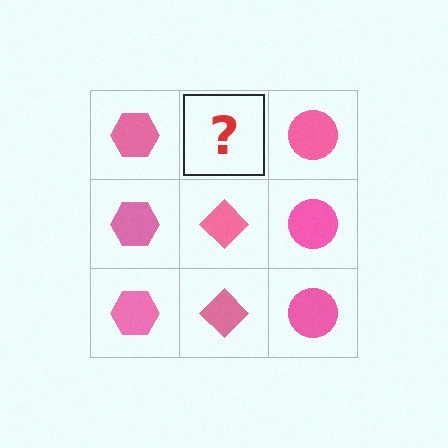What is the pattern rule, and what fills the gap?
The rule is that each column has a consistent shape. The gap should be filled with a pink diamond.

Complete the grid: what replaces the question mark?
The question mark should be replaced with a pink diamond.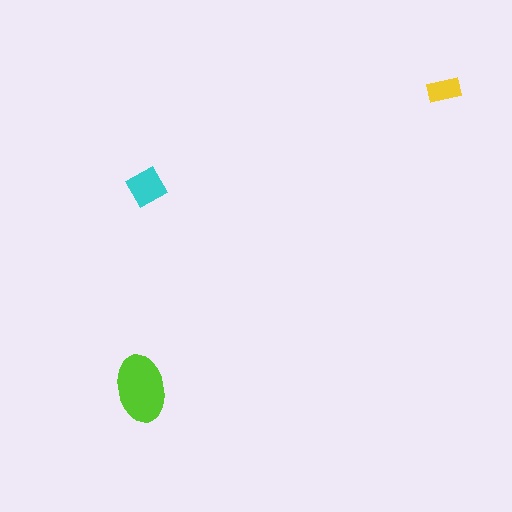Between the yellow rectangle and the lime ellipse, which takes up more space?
The lime ellipse.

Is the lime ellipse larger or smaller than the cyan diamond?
Larger.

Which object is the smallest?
The yellow rectangle.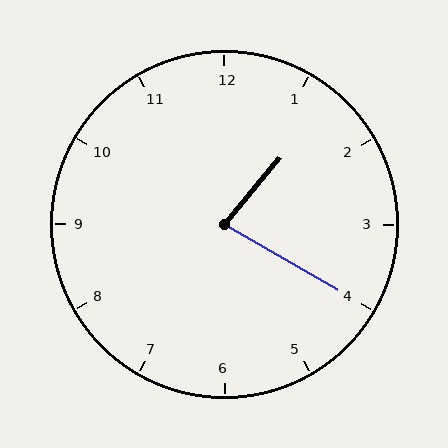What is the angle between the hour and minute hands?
Approximately 80 degrees.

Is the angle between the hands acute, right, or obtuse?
It is acute.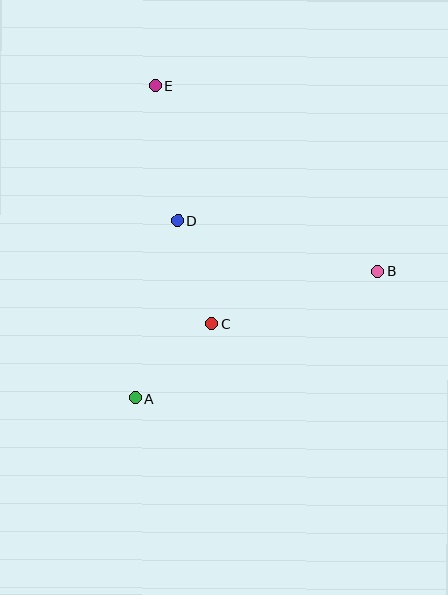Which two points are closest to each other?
Points A and C are closest to each other.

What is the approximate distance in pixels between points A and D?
The distance between A and D is approximately 183 pixels.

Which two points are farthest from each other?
Points A and E are farthest from each other.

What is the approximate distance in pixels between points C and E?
The distance between C and E is approximately 245 pixels.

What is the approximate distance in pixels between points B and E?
The distance between B and E is approximately 290 pixels.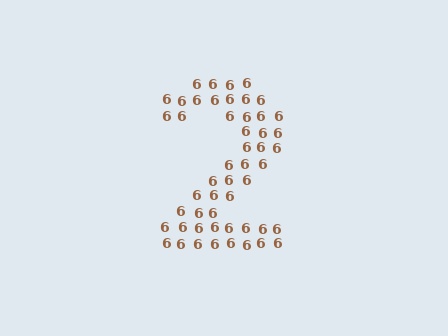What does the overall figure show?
The overall figure shows the digit 2.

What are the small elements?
The small elements are digit 6's.